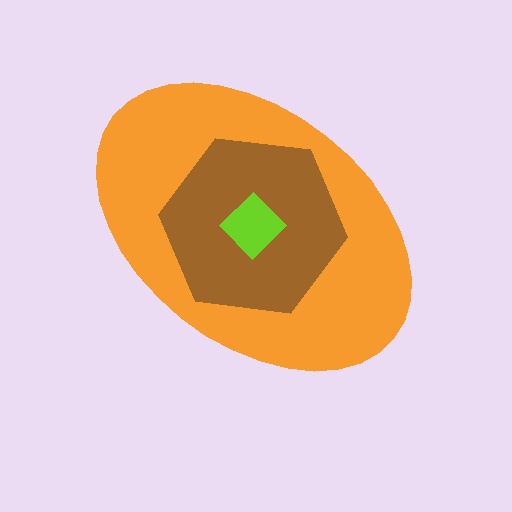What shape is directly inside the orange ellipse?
The brown hexagon.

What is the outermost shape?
The orange ellipse.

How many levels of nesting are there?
3.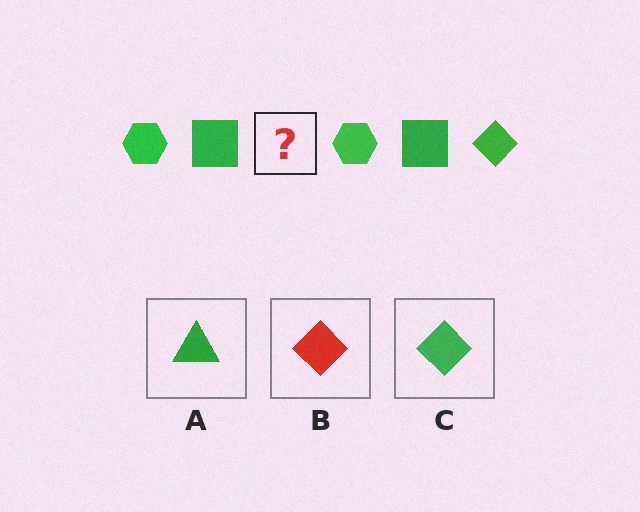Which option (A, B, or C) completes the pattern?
C.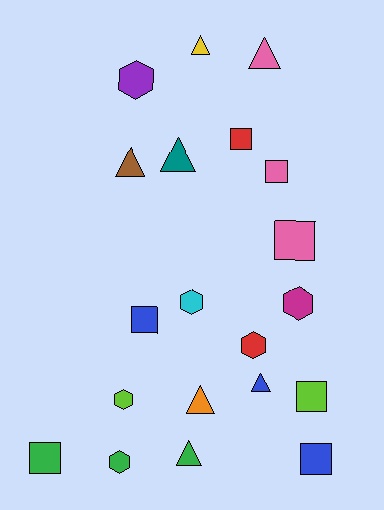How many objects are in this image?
There are 20 objects.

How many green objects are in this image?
There are 3 green objects.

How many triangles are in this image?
There are 7 triangles.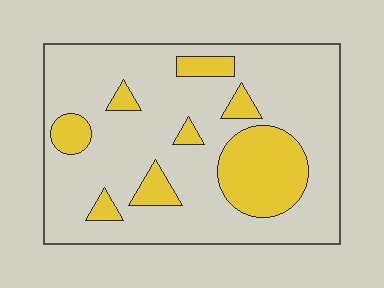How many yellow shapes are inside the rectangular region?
8.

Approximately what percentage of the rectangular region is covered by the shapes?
Approximately 20%.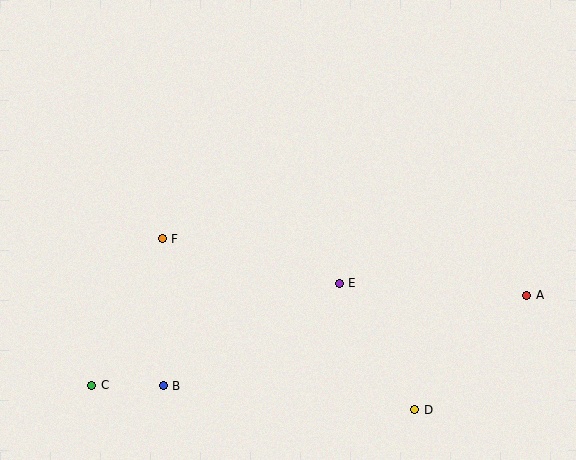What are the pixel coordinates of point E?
Point E is at (339, 283).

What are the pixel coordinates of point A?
Point A is at (527, 295).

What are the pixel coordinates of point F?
Point F is at (162, 239).